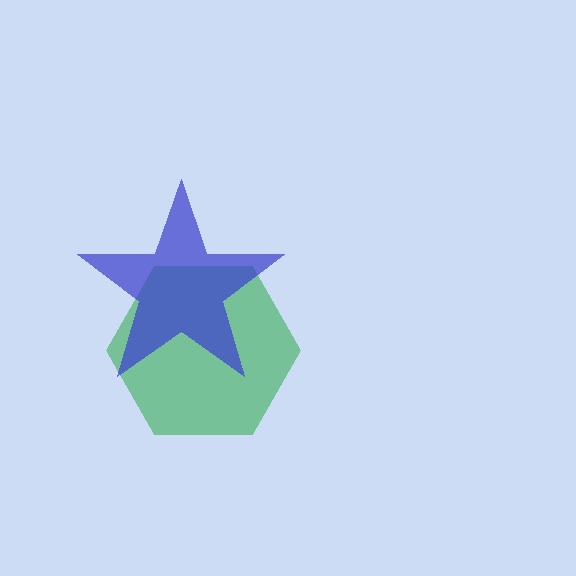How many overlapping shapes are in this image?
There are 2 overlapping shapes in the image.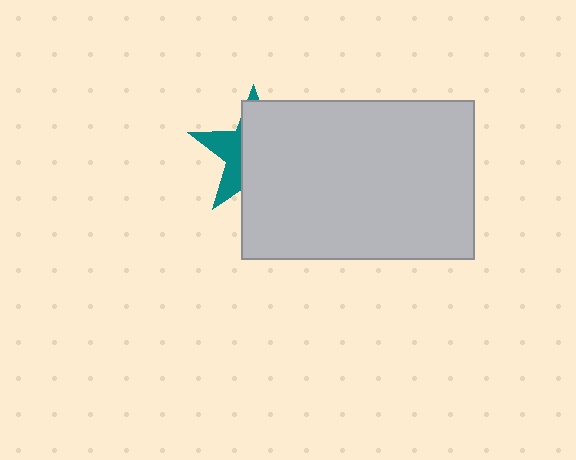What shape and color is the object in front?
The object in front is a light gray rectangle.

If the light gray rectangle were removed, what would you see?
You would see the complete teal star.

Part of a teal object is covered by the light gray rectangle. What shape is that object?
It is a star.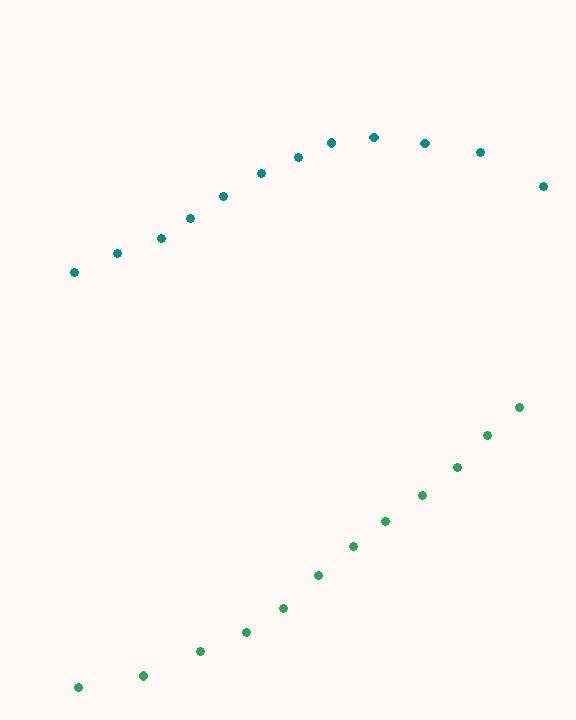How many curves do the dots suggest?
There are 2 distinct paths.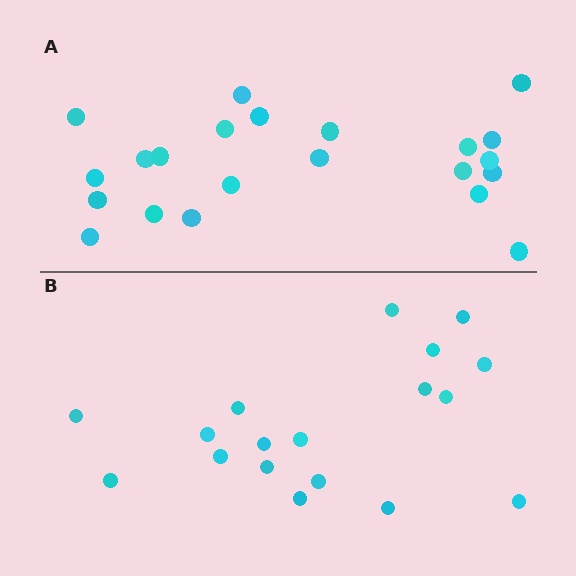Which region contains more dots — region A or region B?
Region A (the top region) has more dots.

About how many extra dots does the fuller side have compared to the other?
Region A has about 4 more dots than region B.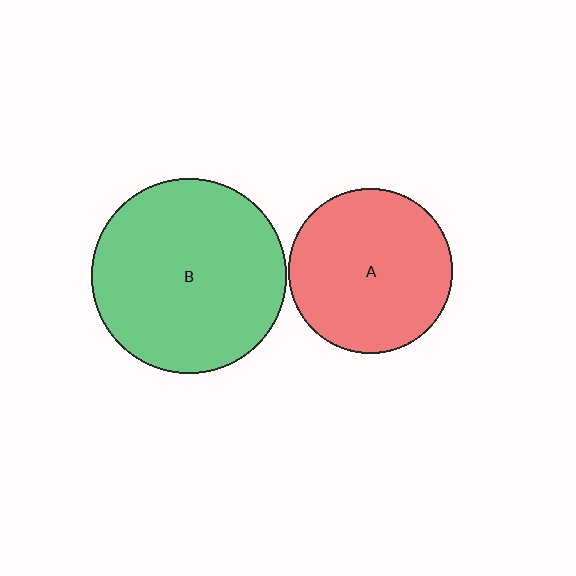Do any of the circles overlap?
No, none of the circles overlap.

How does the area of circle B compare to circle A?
Approximately 1.4 times.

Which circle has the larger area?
Circle B (green).